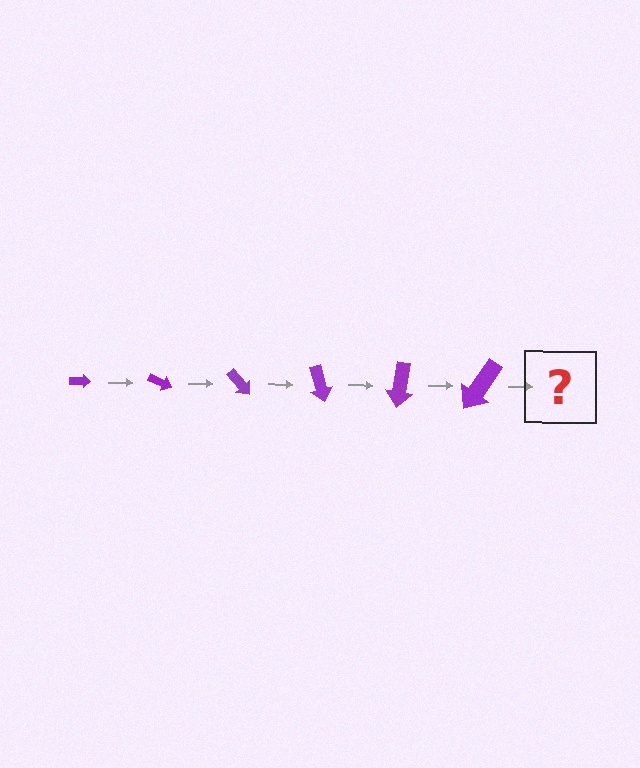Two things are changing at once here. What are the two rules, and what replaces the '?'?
The two rules are that the arrow grows larger each step and it rotates 25 degrees each step. The '?' should be an arrow, larger than the previous one and rotated 150 degrees from the start.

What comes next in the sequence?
The next element should be an arrow, larger than the previous one and rotated 150 degrees from the start.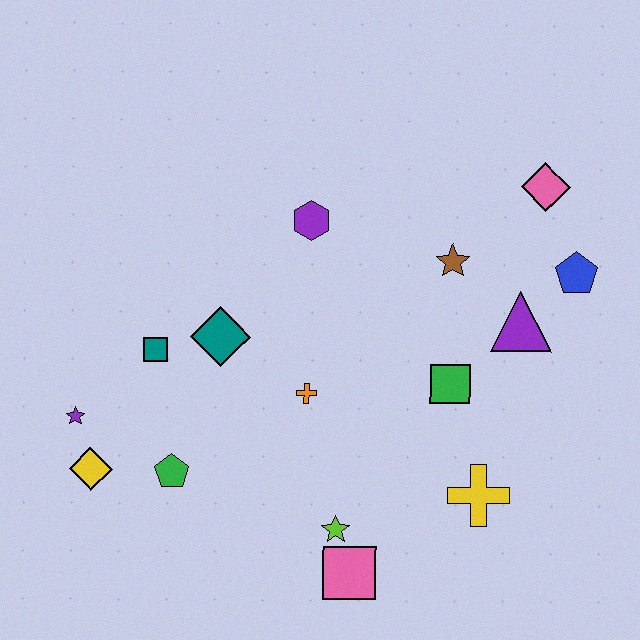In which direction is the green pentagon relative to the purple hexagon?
The green pentagon is below the purple hexagon.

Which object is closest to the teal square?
The teal diamond is closest to the teal square.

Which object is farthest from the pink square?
The pink diamond is farthest from the pink square.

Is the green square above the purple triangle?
No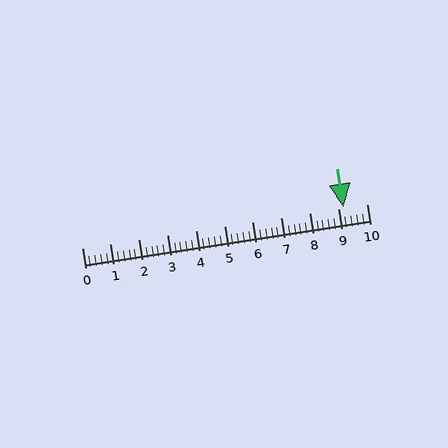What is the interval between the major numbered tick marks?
The major tick marks are spaced 1 units apart.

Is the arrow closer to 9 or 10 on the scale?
The arrow is closer to 9.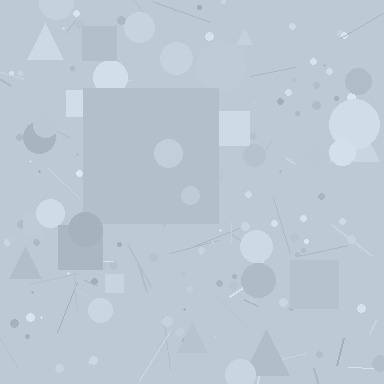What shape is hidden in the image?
A square is hidden in the image.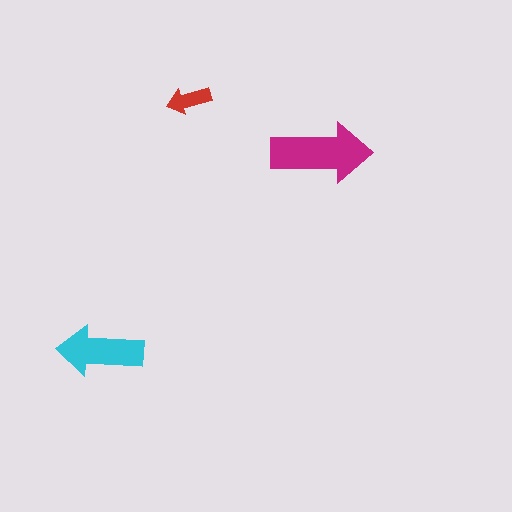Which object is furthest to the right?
The magenta arrow is rightmost.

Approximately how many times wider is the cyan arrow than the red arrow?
About 2 times wider.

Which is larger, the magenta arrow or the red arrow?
The magenta one.